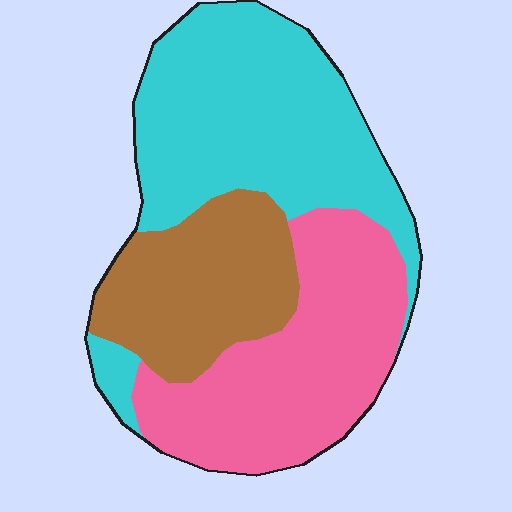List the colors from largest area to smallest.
From largest to smallest: cyan, pink, brown.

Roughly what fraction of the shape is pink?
Pink covers around 35% of the shape.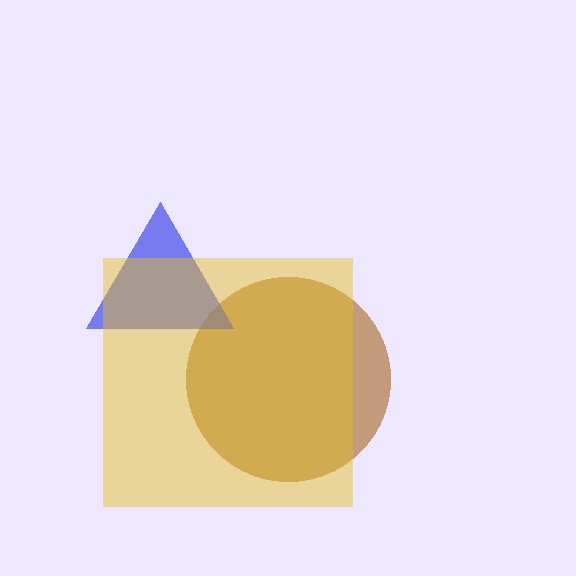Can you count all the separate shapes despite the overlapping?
Yes, there are 3 separate shapes.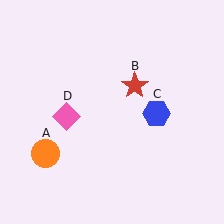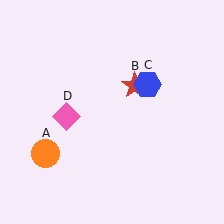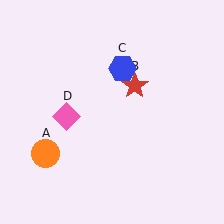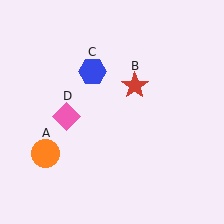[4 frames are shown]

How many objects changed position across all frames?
1 object changed position: blue hexagon (object C).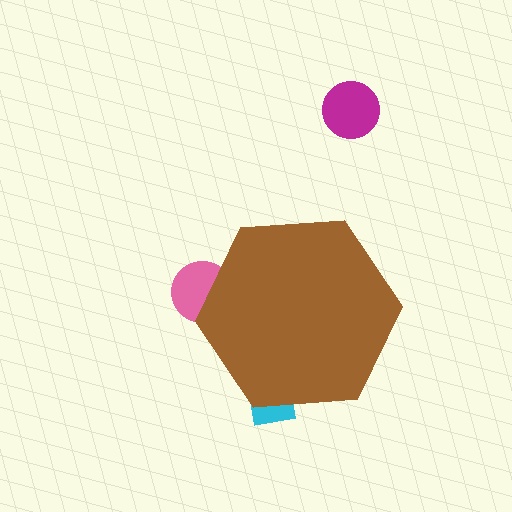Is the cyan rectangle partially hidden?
Yes, the cyan rectangle is partially hidden behind the brown hexagon.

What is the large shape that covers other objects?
A brown hexagon.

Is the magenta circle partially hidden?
No, the magenta circle is fully visible.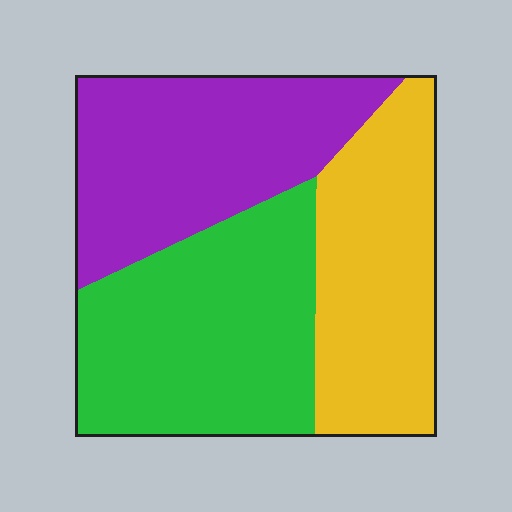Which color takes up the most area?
Green, at roughly 35%.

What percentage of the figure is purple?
Purple covers around 35% of the figure.